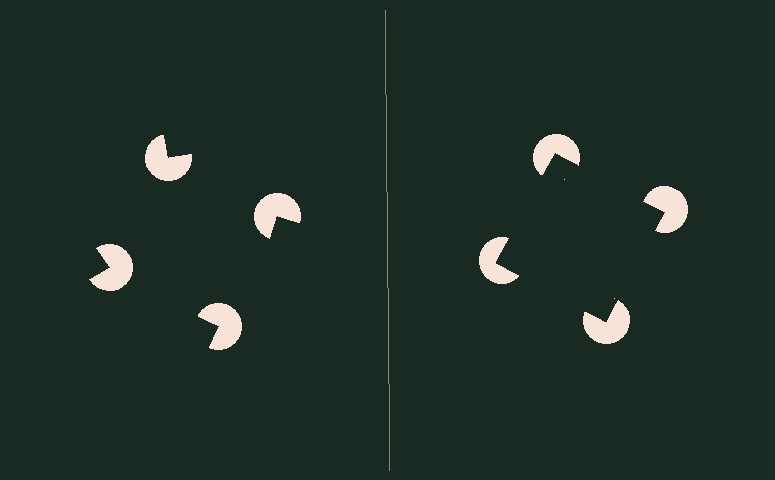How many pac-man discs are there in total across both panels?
8 — 4 on each side.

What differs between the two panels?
The pac-man discs are positioned identically on both sides; only the wedge orientations differ. On the right they align to a square; on the left they are misaligned.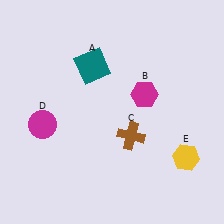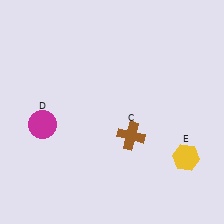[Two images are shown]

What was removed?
The magenta hexagon (B), the teal square (A) were removed in Image 2.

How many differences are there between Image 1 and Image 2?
There are 2 differences between the two images.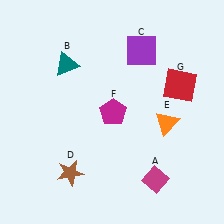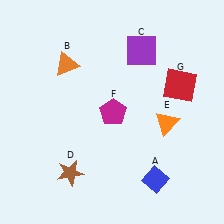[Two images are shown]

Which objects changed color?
A changed from magenta to blue. B changed from teal to orange.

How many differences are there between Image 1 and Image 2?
There are 2 differences between the two images.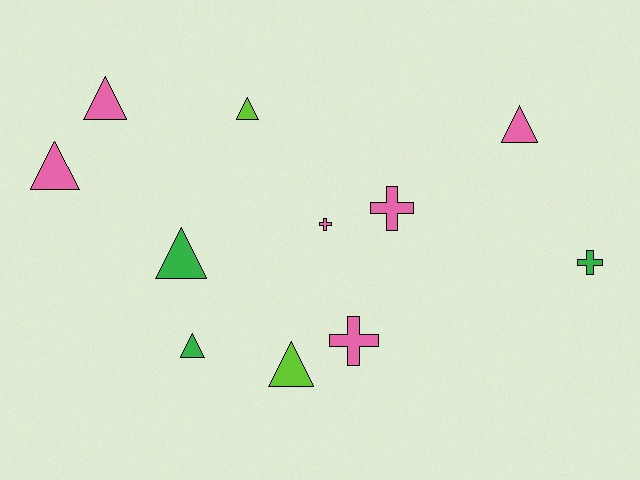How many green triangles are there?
There are 2 green triangles.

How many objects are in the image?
There are 11 objects.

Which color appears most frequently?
Pink, with 6 objects.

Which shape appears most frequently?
Triangle, with 7 objects.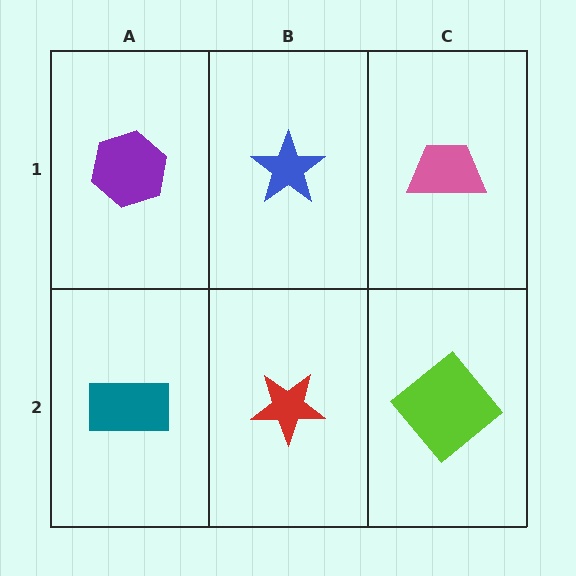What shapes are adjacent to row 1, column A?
A teal rectangle (row 2, column A), a blue star (row 1, column B).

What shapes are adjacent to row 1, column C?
A lime diamond (row 2, column C), a blue star (row 1, column B).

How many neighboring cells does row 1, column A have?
2.